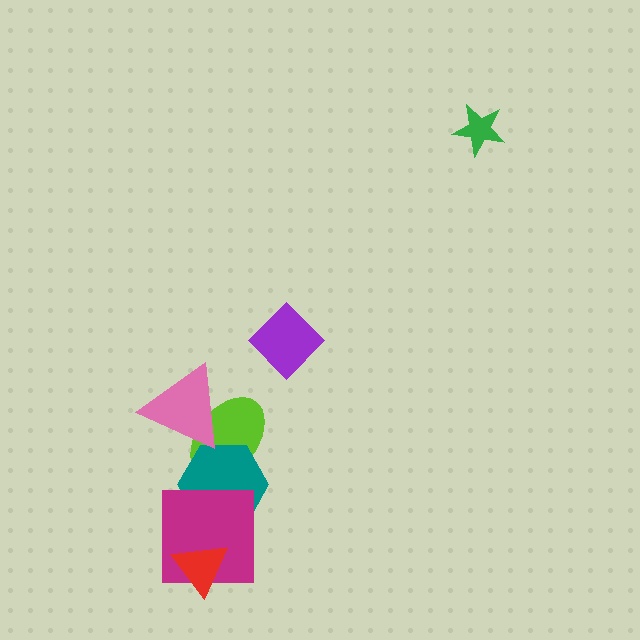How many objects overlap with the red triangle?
1 object overlaps with the red triangle.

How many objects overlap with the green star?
0 objects overlap with the green star.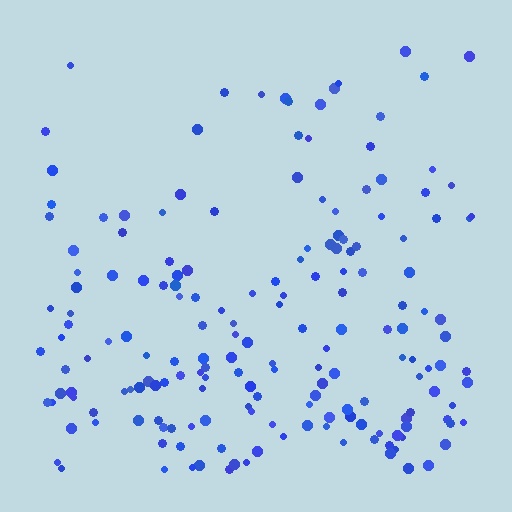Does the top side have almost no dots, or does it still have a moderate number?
Still a moderate number, just noticeably fewer than the bottom.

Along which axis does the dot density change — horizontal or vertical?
Vertical.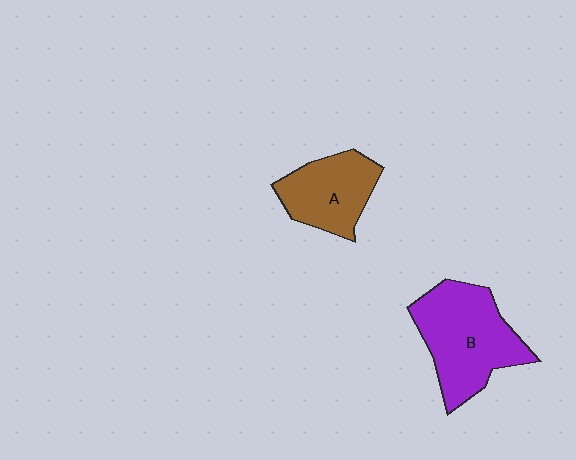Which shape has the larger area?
Shape B (purple).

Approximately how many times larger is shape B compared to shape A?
Approximately 1.5 times.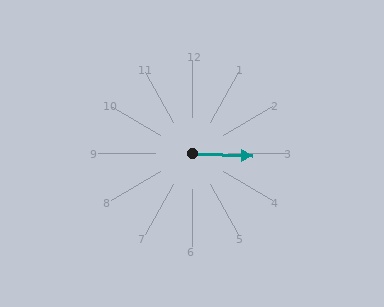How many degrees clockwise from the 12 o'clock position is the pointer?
Approximately 92 degrees.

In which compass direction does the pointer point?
East.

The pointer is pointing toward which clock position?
Roughly 3 o'clock.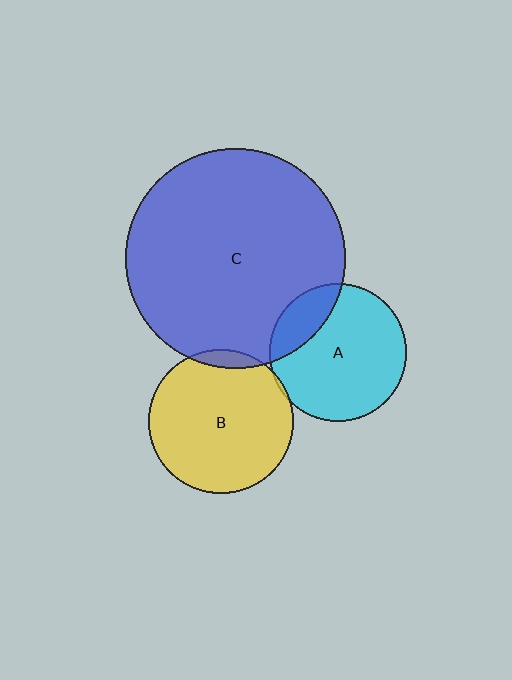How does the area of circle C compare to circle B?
Approximately 2.3 times.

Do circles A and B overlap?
Yes.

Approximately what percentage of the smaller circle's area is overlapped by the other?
Approximately 5%.